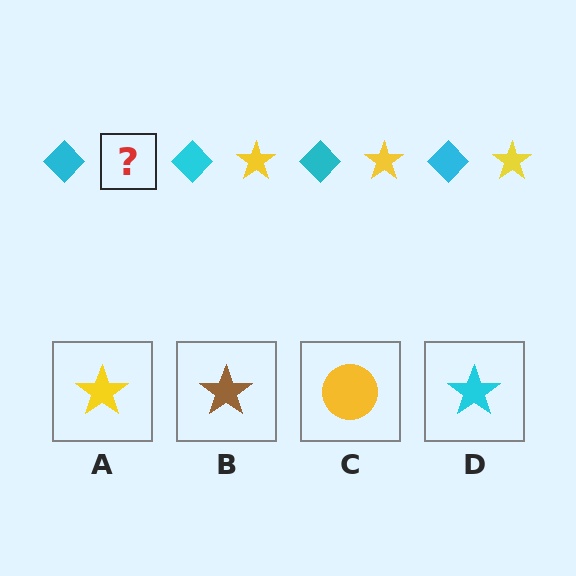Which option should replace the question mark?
Option A.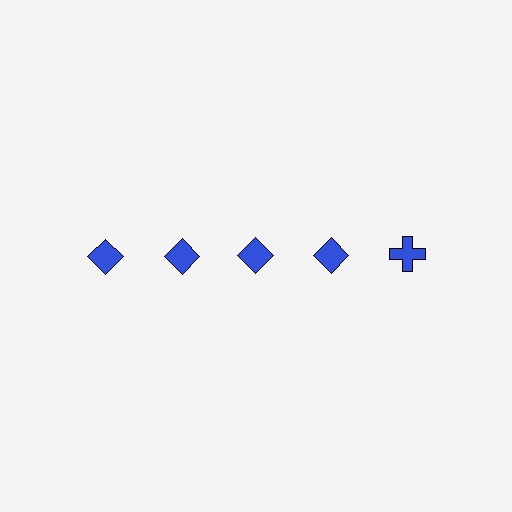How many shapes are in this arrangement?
There are 5 shapes arranged in a grid pattern.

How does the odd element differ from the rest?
It has a different shape: cross instead of diamond.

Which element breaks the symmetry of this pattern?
The blue cross in the top row, rightmost column breaks the symmetry. All other shapes are blue diamonds.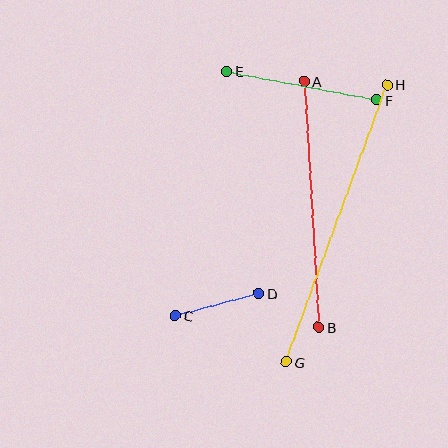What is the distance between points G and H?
The distance is approximately 295 pixels.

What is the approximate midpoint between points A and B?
The midpoint is at approximately (311, 204) pixels.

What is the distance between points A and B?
The distance is approximately 246 pixels.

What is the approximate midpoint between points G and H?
The midpoint is at approximately (336, 223) pixels.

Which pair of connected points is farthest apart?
Points G and H are farthest apart.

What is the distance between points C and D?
The distance is approximately 86 pixels.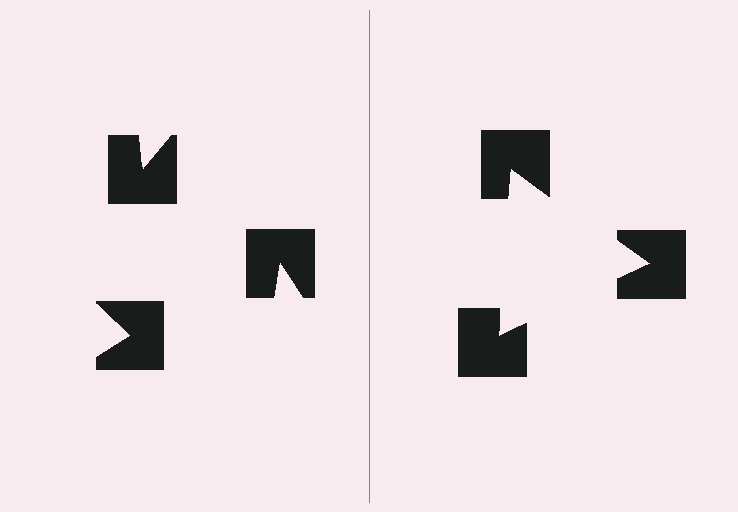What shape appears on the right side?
An illusory triangle.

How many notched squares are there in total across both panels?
6 — 3 on each side.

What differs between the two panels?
The notched squares are positioned identically on both sides; only the wedge orientations differ. On the right they align to a triangle; on the left they are misaligned.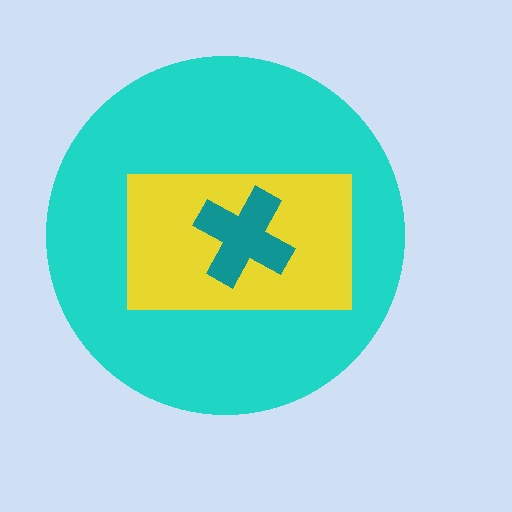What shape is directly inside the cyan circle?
The yellow rectangle.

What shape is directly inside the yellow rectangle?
The teal cross.